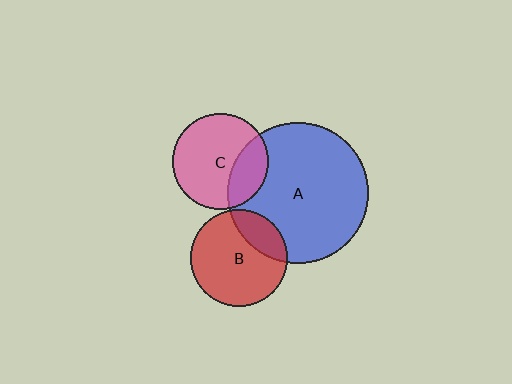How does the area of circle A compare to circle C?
Approximately 2.1 times.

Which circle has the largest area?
Circle A (blue).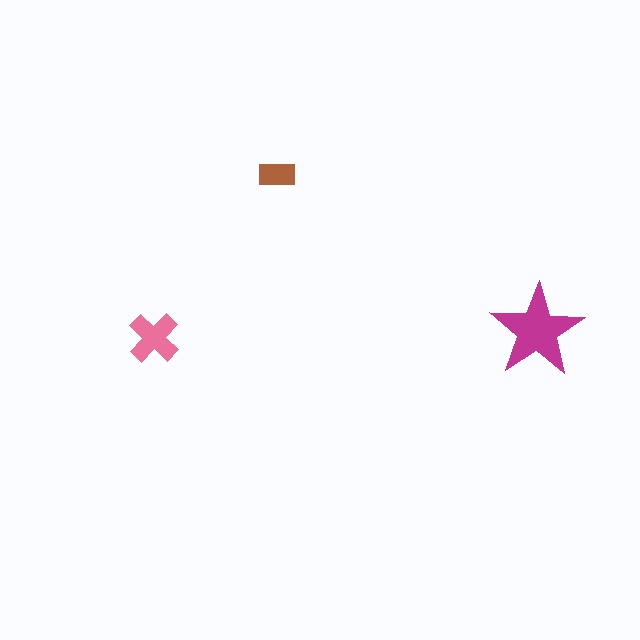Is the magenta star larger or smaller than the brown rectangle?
Larger.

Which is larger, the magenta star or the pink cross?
The magenta star.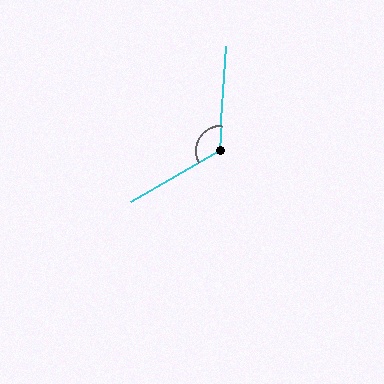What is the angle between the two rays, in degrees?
Approximately 123 degrees.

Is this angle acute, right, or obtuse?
It is obtuse.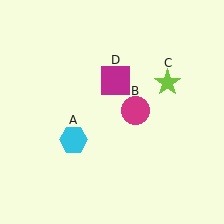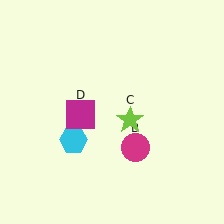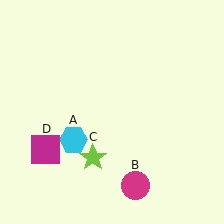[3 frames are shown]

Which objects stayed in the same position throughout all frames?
Cyan hexagon (object A) remained stationary.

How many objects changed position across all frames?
3 objects changed position: magenta circle (object B), lime star (object C), magenta square (object D).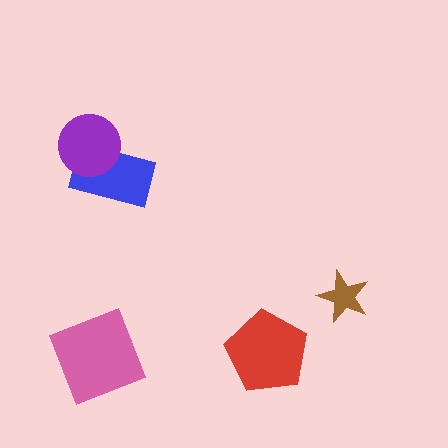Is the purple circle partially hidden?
No, no other shape covers it.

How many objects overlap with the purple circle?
1 object overlaps with the purple circle.